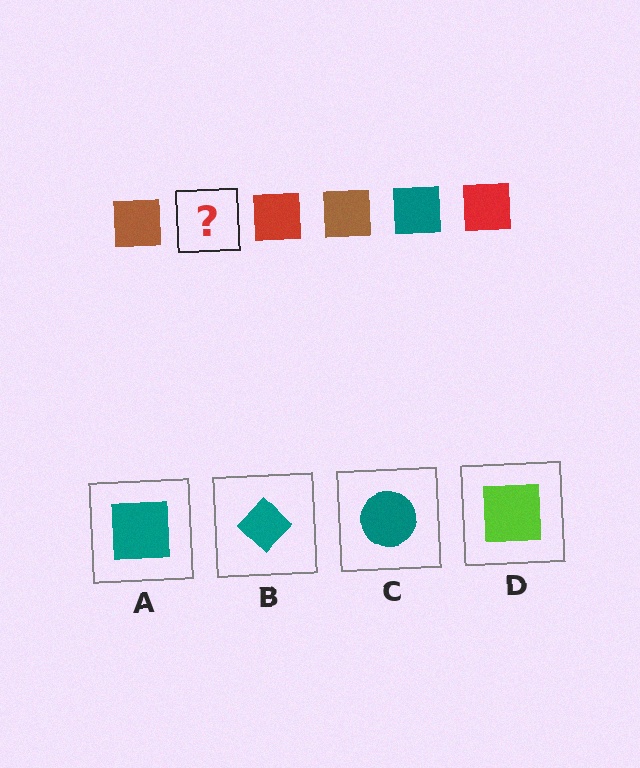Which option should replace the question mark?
Option A.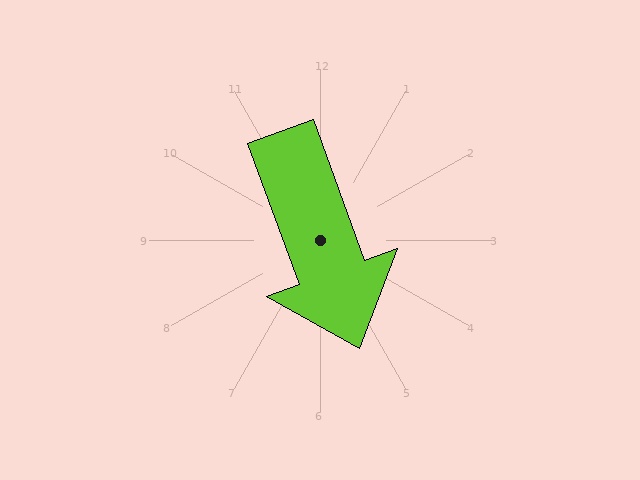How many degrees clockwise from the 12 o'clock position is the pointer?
Approximately 160 degrees.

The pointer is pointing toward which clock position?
Roughly 5 o'clock.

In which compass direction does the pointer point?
South.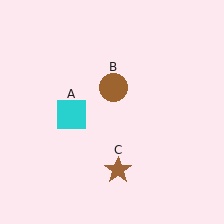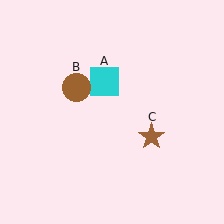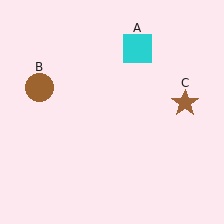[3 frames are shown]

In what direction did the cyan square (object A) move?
The cyan square (object A) moved up and to the right.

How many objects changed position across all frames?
3 objects changed position: cyan square (object A), brown circle (object B), brown star (object C).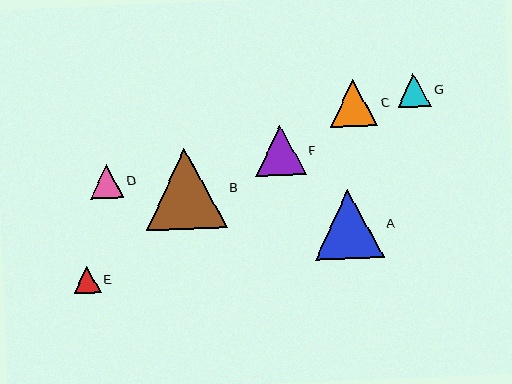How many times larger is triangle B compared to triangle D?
Triangle B is approximately 2.4 times the size of triangle D.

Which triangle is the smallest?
Triangle E is the smallest with a size of approximately 27 pixels.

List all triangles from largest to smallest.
From largest to smallest: B, A, F, C, G, D, E.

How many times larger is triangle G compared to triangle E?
Triangle G is approximately 1.2 times the size of triangle E.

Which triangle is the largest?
Triangle B is the largest with a size of approximately 81 pixels.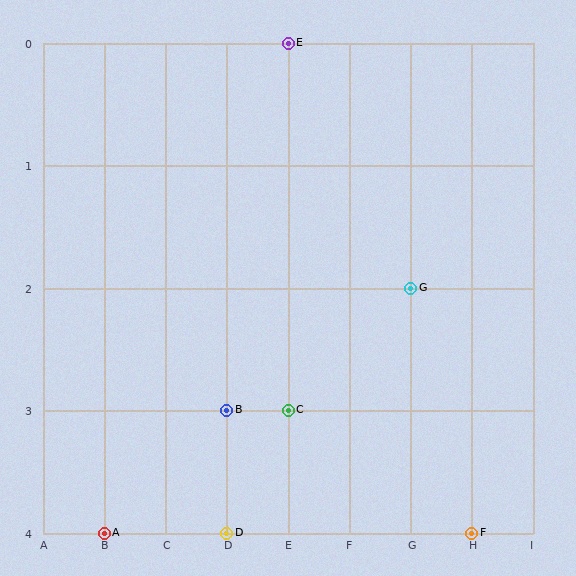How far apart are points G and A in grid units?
Points G and A are 5 columns and 2 rows apart (about 5.4 grid units diagonally).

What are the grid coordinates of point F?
Point F is at grid coordinates (H, 4).